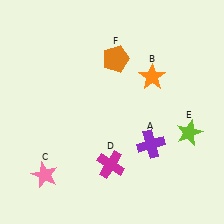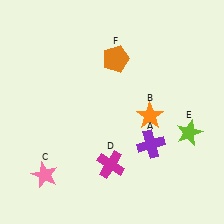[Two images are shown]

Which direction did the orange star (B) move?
The orange star (B) moved down.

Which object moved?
The orange star (B) moved down.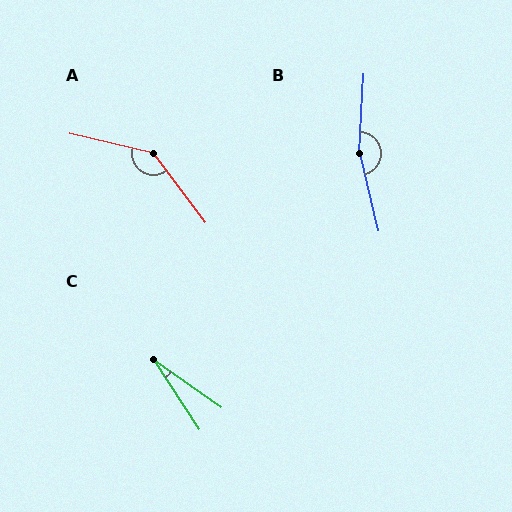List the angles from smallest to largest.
C (22°), A (140°), B (164°).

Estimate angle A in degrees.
Approximately 140 degrees.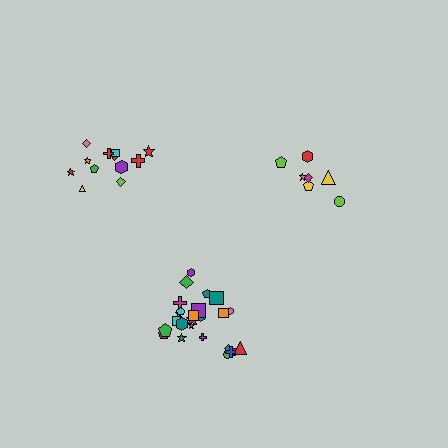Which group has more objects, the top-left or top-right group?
The top-left group.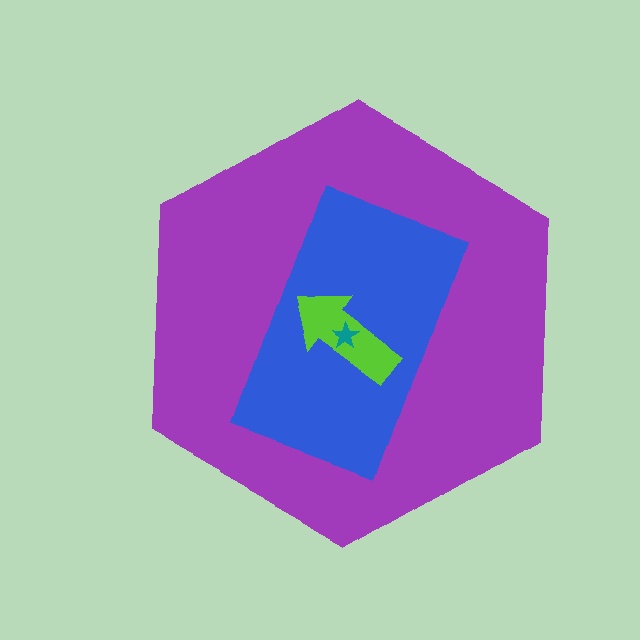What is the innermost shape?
The teal star.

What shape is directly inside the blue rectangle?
The lime arrow.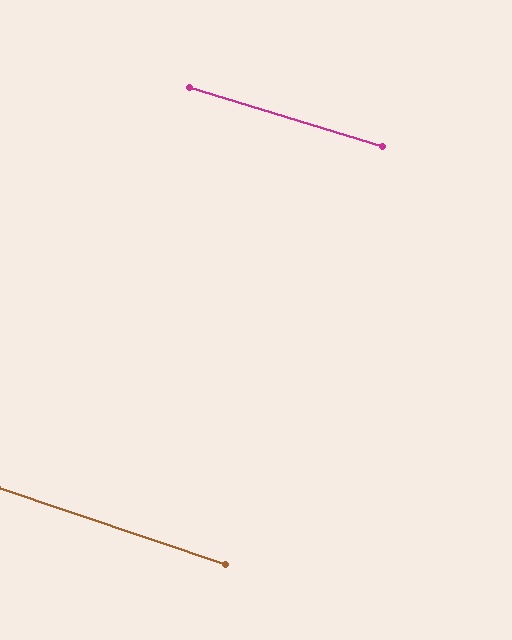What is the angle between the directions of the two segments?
Approximately 1 degree.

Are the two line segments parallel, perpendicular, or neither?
Parallel — their directions differ by only 1.5°.